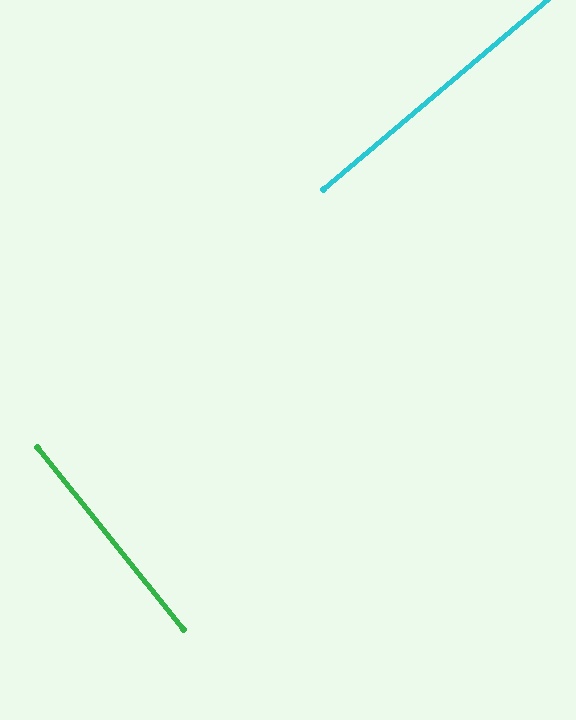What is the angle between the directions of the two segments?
Approximately 88 degrees.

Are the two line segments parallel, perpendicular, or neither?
Perpendicular — they meet at approximately 88°.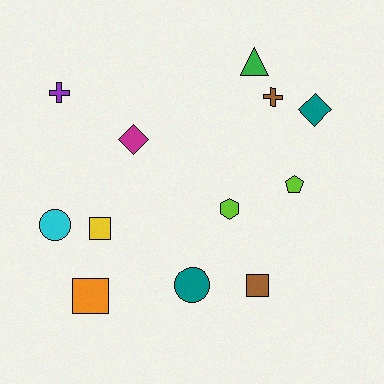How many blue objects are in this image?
There are no blue objects.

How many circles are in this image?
There are 2 circles.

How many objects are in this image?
There are 12 objects.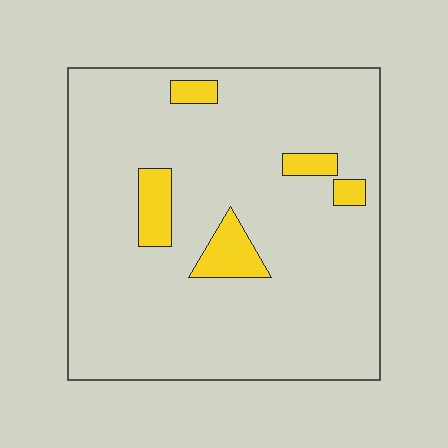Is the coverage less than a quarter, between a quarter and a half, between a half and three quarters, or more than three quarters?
Less than a quarter.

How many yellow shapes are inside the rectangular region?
5.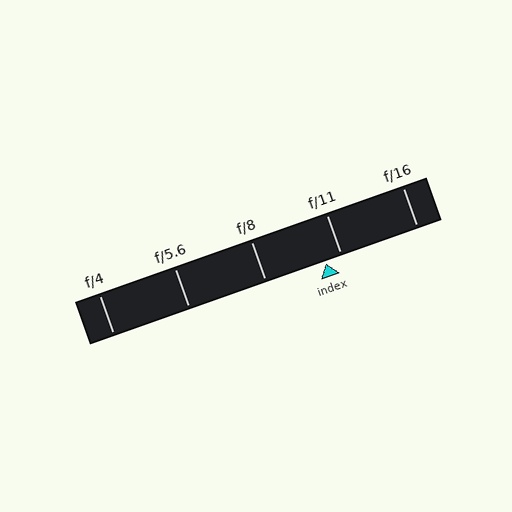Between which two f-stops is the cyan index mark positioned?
The index mark is between f/8 and f/11.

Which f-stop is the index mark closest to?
The index mark is closest to f/11.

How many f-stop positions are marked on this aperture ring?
There are 5 f-stop positions marked.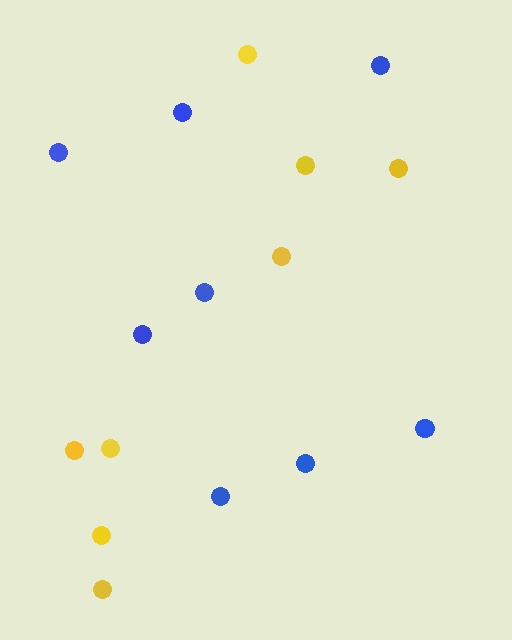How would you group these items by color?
There are 2 groups: one group of blue circles (8) and one group of yellow circles (8).